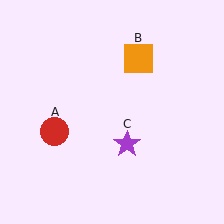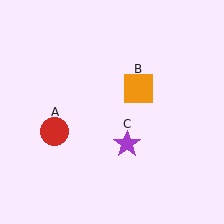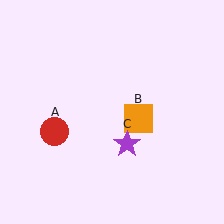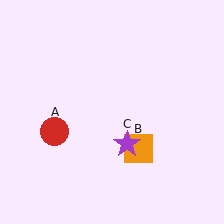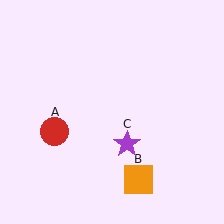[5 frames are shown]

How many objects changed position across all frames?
1 object changed position: orange square (object B).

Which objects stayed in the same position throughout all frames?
Red circle (object A) and purple star (object C) remained stationary.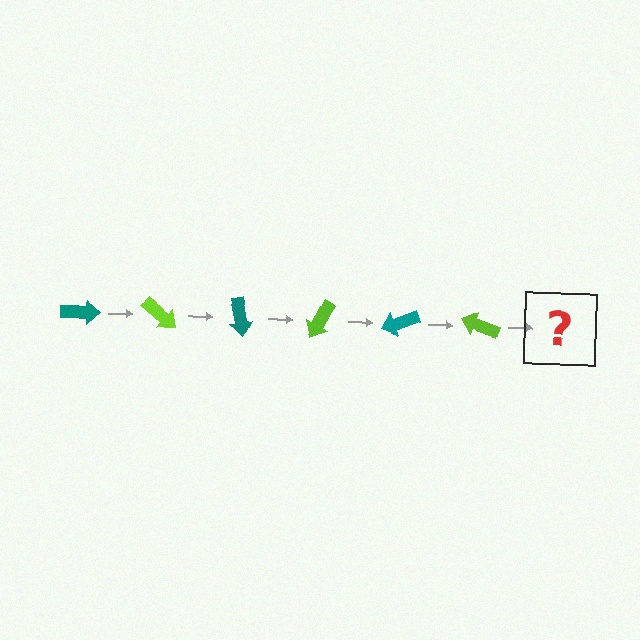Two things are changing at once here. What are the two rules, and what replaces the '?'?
The two rules are that it rotates 40 degrees each step and the color cycles through teal and lime. The '?' should be a teal arrow, rotated 240 degrees from the start.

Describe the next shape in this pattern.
It should be a teal arrow, rotated 240 degrees from the start.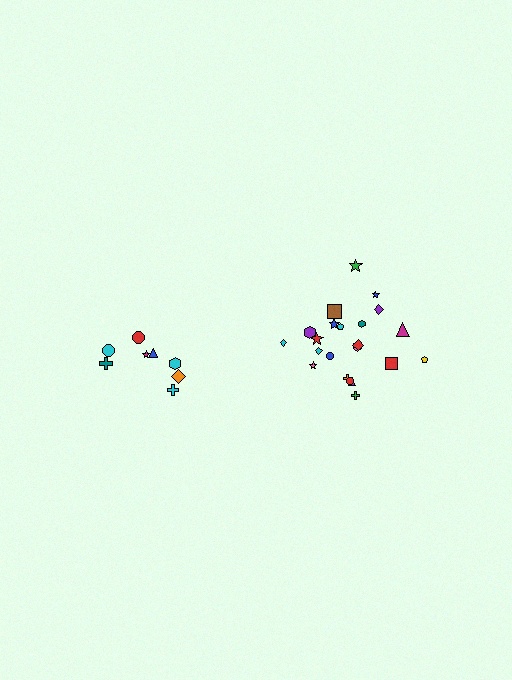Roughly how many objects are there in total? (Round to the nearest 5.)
Roughly 30 objects in total.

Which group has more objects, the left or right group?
The right group.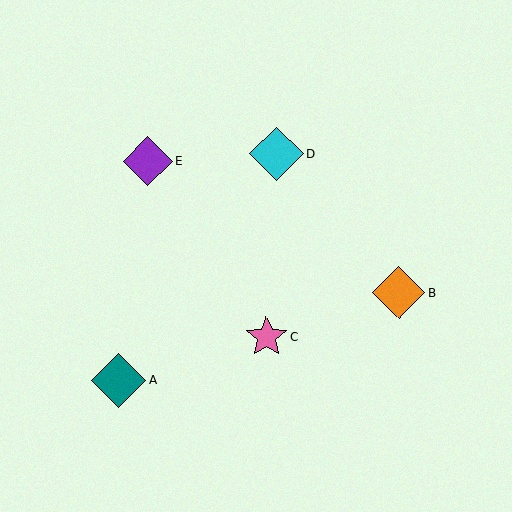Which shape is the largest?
The teal diamond (labeled A) is the largest.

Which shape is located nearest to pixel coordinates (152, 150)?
The purple diamond (labeled E) at (148, 161) is nearest to that location.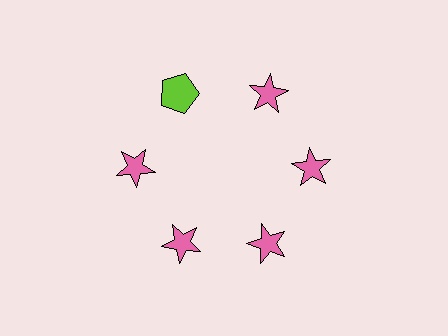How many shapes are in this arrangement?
There are 6 shapes arranged in a ring pattern.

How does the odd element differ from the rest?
It differs in both color (lime instead of pink) and shape (pentagon instead of star).